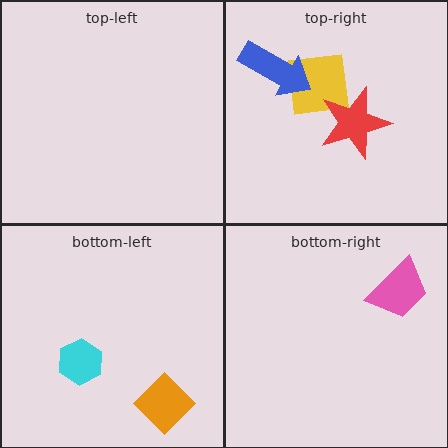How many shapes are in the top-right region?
3.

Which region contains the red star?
The top-right region.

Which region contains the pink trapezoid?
The bottom-right region.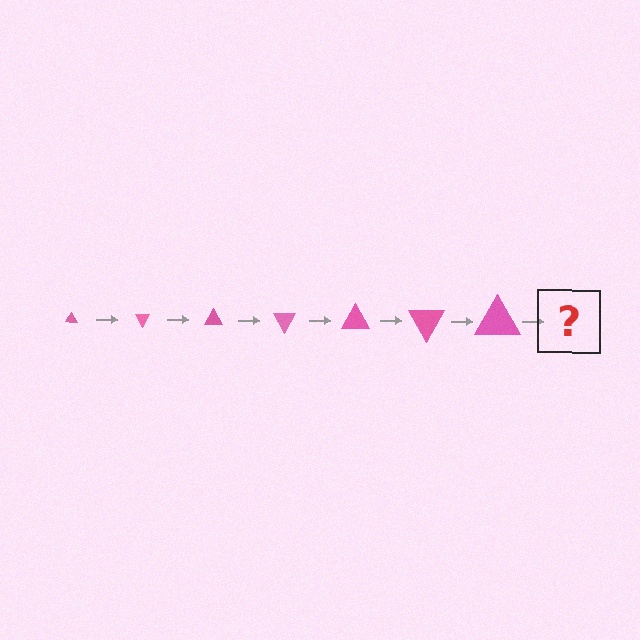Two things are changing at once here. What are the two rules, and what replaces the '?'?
The two rules are that the triangle grows larger each step and it rotates 60 degrees each step. The '?' should be a triangle, larger than the previous one and rotated 420 degrees from the start.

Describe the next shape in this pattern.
It should be a triangle, larger than the previous one and rotated 420 degrees from the start.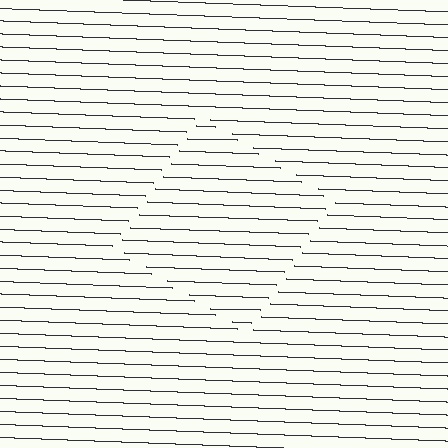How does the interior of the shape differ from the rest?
The interior of the shape contains the same grating, shifted by half a period — the contour is defined by the phase discontinuity where line-ends from the inner and outer gratings abut.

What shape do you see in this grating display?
An illusory square. The interior of the shape contains the same grating, shifted by half a period — the contour is defined by the phase discontinuity where line-ends from the inner and outer gratings abut.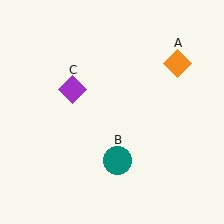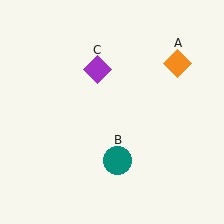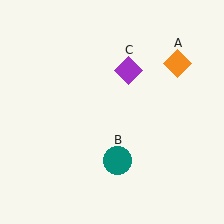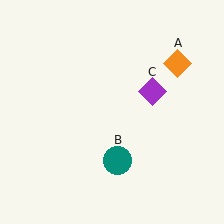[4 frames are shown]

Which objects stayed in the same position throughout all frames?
Orange diamond (object A) and teal circle (object B) remained stationary.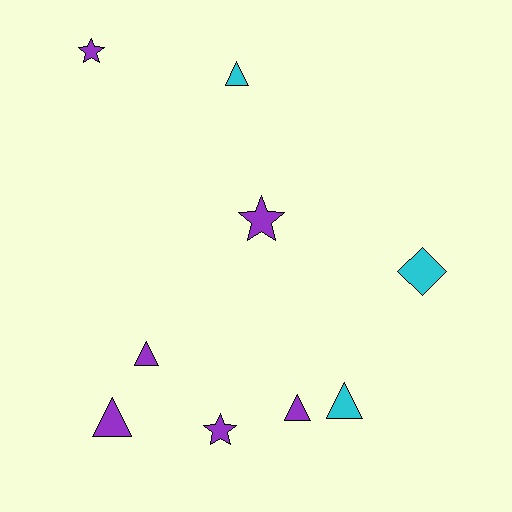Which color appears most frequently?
Purple, with 6 objects.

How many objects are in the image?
There are 9 objects.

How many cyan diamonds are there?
There is 1 cyan diamond.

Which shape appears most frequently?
Triangle, with 5 objects.